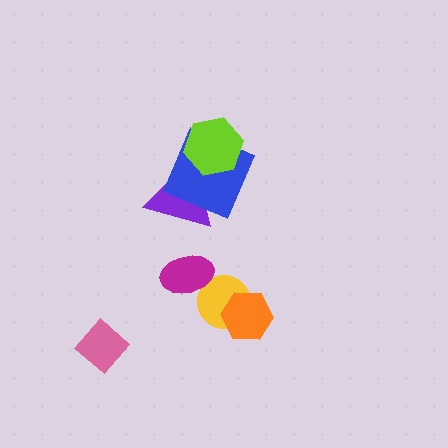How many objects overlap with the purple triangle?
2 objects overlap with the purple triangle.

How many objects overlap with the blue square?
2 objects overlap with the blue square.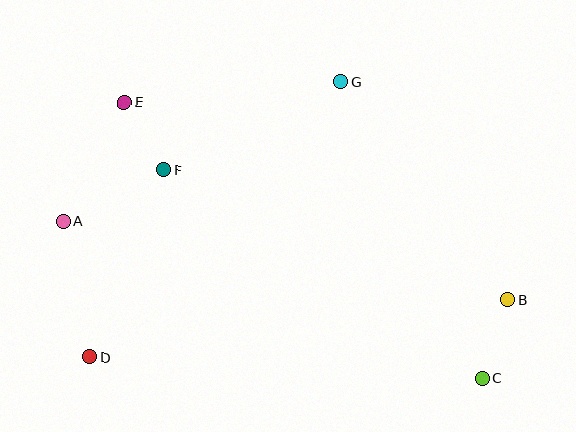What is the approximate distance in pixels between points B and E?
The distance between B and E is approximately 431 pixels.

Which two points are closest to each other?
Points E and F are closest to each other.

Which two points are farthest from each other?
Points C and E are farthest from each other.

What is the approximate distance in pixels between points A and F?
The distance between A and F is approximately 112 pixels.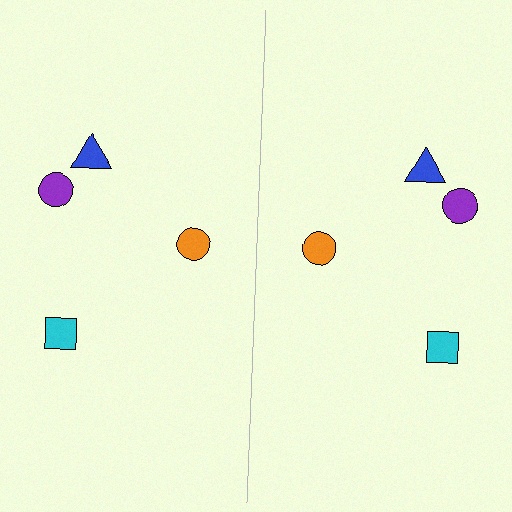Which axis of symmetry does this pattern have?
The pattern has a vertical axis of symmetry running through the center of the image.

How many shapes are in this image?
There are 8 shapes in this image.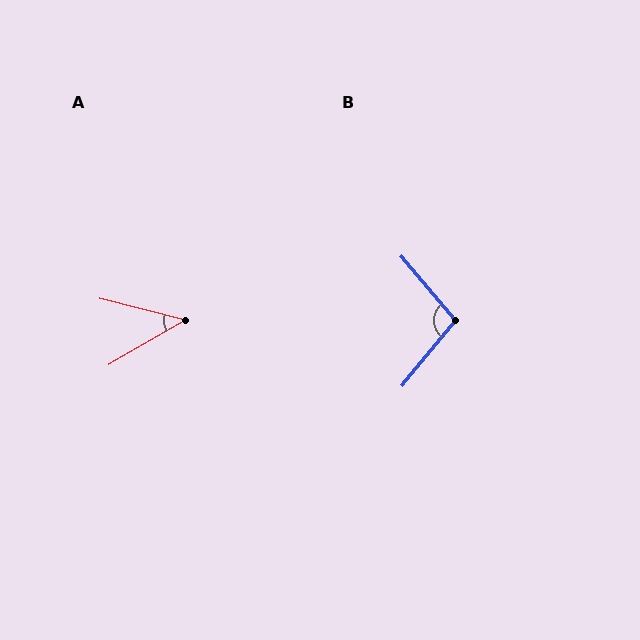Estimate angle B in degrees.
Approximately 100 degrees.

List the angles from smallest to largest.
A (45°), B (100°).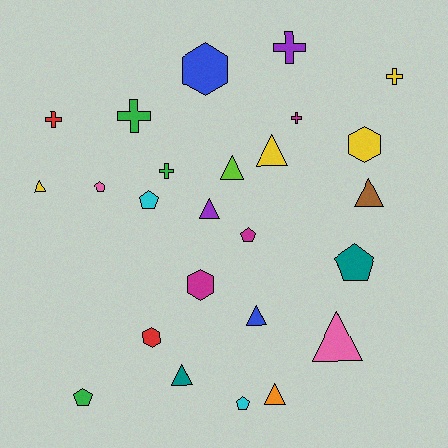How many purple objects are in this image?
There are 2 purple objects.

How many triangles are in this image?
There are 9 triangles.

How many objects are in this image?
There are 25 objects.